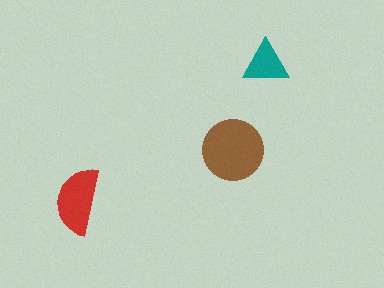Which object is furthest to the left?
The red semicircle is leftmost.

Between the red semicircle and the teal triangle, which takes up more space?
The red semicircle.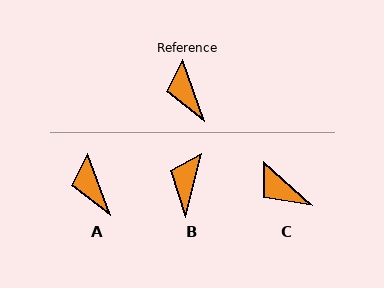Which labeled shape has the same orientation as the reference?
A.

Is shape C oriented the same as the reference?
No, it is off by about 28 degrees.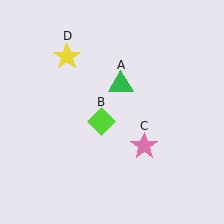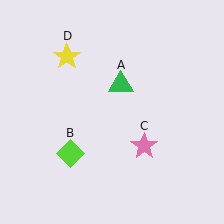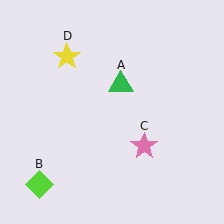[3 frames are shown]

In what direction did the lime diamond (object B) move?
The lime diamond (object B) moved down and to the left.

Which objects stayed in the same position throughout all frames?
Green triangle (object A) and pink star (object C) and yellow star (object D) remained stationary.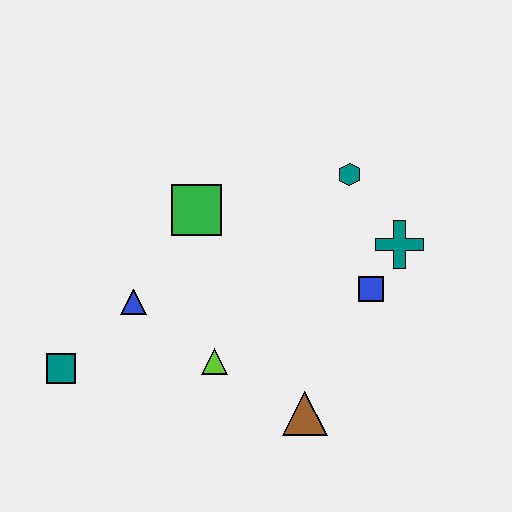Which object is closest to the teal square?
The blue triangle is closest to the teal square.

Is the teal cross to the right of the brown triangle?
Yes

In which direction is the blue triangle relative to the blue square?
The blue triangle is to the left of the blue square.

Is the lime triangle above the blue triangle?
No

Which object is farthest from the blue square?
The teal square is farthest from the blue square.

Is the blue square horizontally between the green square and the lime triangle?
No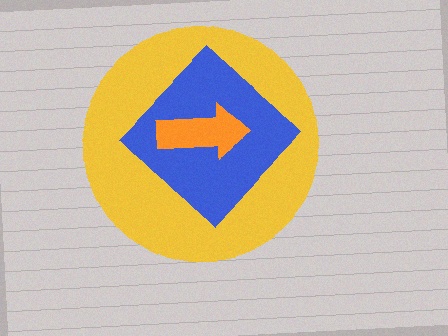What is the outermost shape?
The yellow circle.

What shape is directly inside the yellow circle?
The blue diamond.